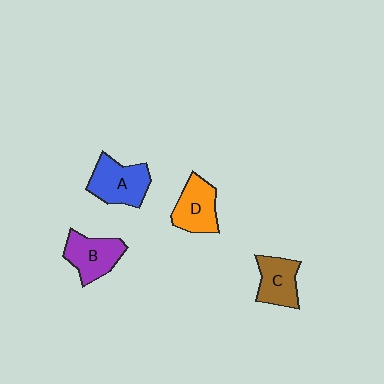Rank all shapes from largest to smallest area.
From largest to smallest: A (blue), B (purple), D (orange), C (brown).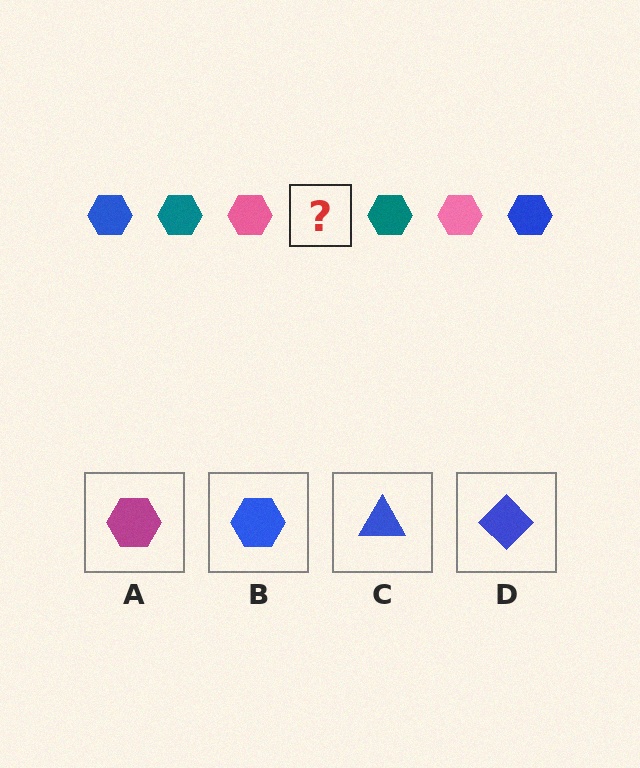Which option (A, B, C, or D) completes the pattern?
B.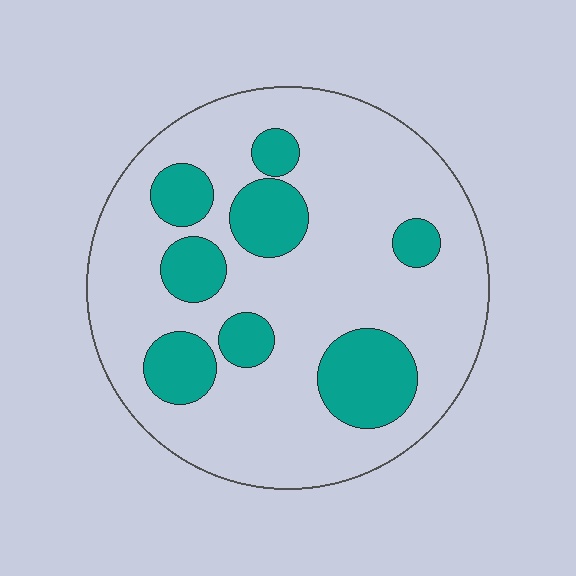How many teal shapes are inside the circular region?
8.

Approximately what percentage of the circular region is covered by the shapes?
Approximately 25%.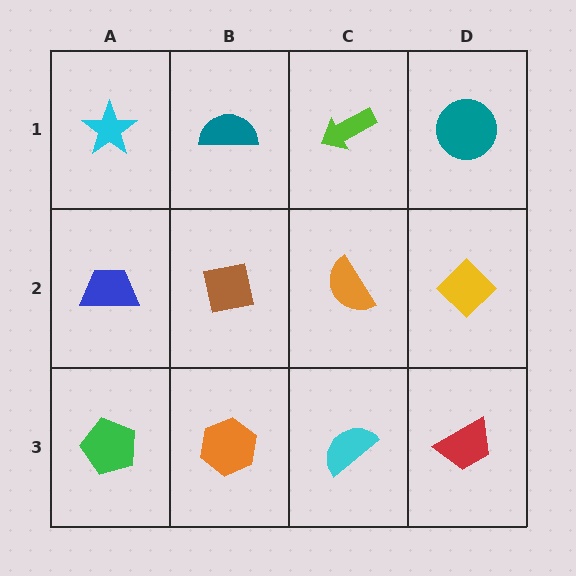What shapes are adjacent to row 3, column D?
A yellow diamond (row 2, column D), a cyan semicircle (row 3, column C).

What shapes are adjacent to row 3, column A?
A blue trapezoid (row 2, column A), an orange hexagon (row 3, column B).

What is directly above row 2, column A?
A cyan star.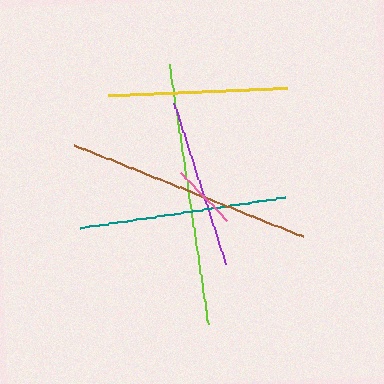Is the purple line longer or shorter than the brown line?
The brown line is longer than the purple line.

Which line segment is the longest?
The lime line is the longest at approximately 263 pixels.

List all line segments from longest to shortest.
From longest to shortest: lime, brown, teal, yellow, purple, pink.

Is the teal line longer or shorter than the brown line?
The brown line is longer than the teal line.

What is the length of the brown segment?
The brown segment is approximately 247 pixels long.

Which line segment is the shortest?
The pink line is the shortest at approximately 66 pixels.